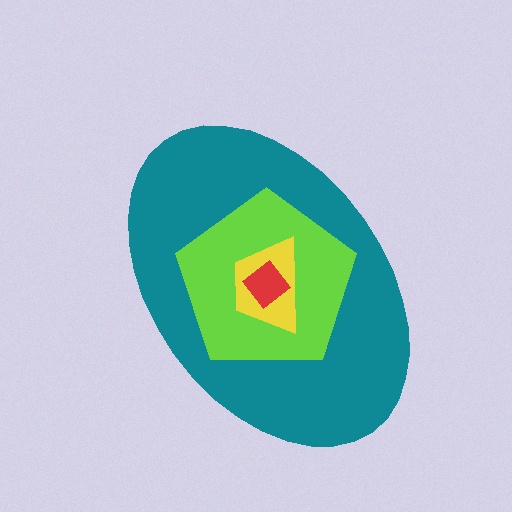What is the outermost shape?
The teal ellipse.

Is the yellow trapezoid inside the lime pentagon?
Yes.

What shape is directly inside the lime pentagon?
The yellow trapezoid.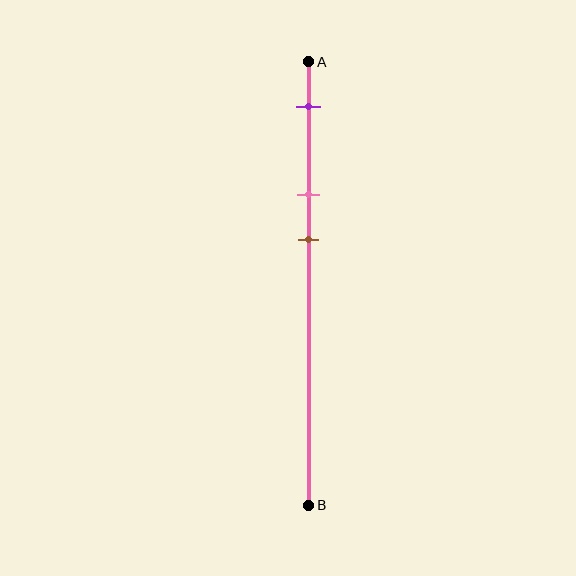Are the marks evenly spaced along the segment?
Yes, the marks are approximately evenly spaced.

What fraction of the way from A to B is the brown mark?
The brown mark is approximately 40% (0.4) of the way from A to B.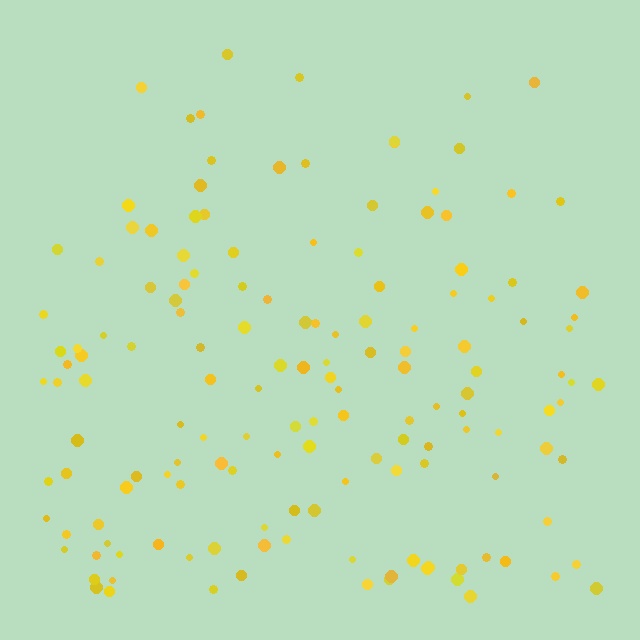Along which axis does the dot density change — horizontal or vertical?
Vertical.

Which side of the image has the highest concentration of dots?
The bottom.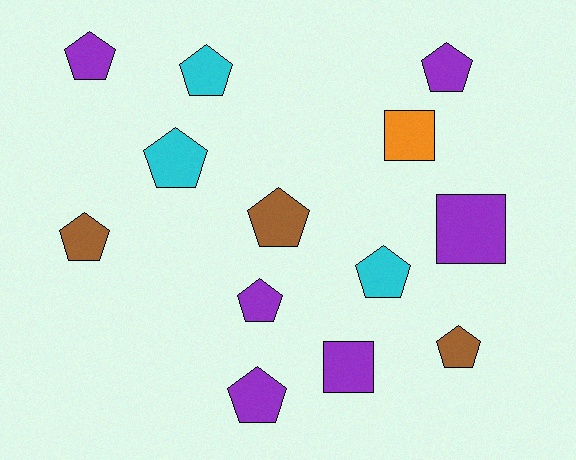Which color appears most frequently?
Purple, with 6 objects.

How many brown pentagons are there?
There are 3 brown pentagons.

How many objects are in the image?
There are 13 objects.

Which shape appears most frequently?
Pentagon, with 10 objects.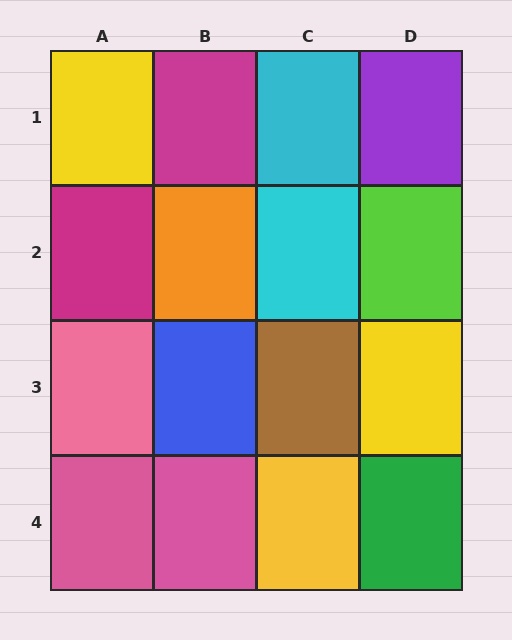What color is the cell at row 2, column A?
Magenta.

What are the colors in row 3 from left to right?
Pink, blue, brown, yellow.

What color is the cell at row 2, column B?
Orange.